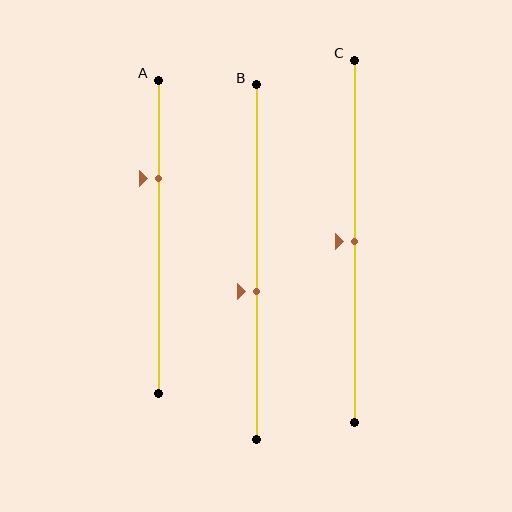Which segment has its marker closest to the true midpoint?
Segment C has its marker closest to the true midpoint.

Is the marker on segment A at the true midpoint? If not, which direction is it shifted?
No, the marker on segment A is shifted upward by about 19% of the segment length.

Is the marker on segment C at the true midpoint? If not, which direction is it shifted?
Yes, the marker on segment C is at the true midpoint.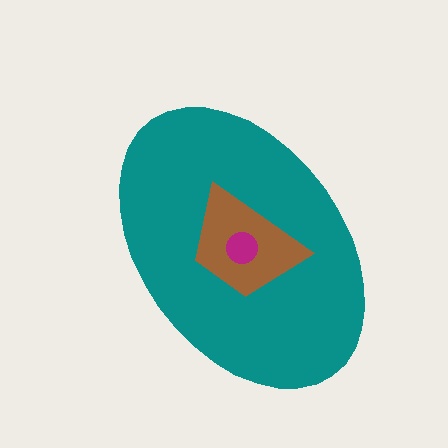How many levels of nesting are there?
3.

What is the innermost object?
The magenta circle.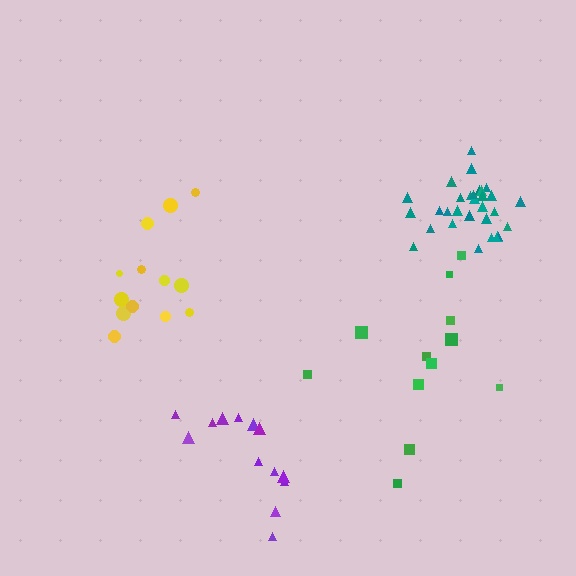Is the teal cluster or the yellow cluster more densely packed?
Teal.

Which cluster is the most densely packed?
Teal.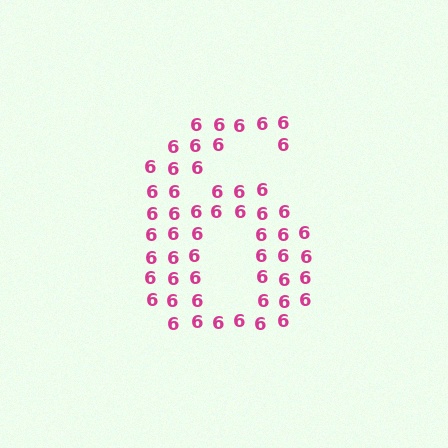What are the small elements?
The small elements are digit 6's.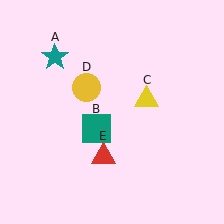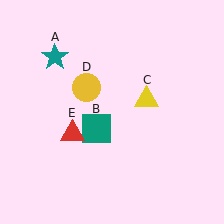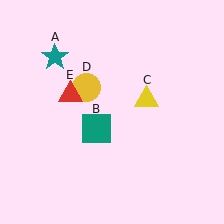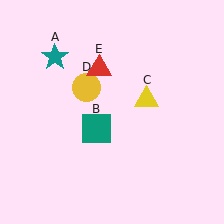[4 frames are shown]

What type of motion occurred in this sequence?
The red triangle (object E) rotated clockwise around the center of the scene.